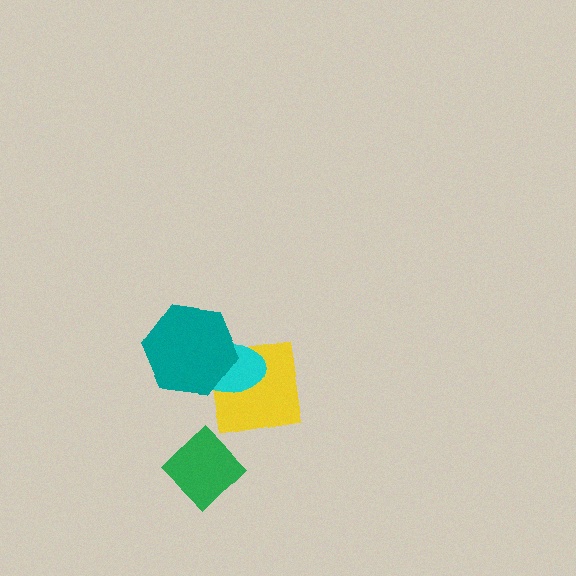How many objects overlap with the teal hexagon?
2 objects overlap with the teal hexagon.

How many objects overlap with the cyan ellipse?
2 objects overlap with the cyan ellipse.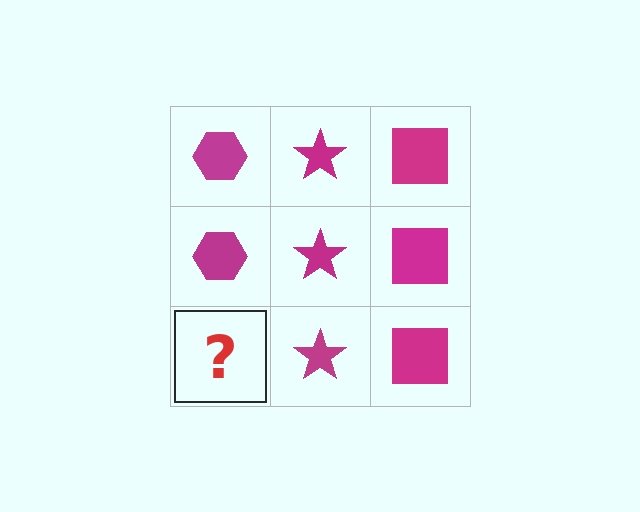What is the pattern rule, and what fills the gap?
The rule is that each column has a consistent shape. The gap should be filled with a magenta hexagon.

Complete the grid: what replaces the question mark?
The question mark should be replaced with a magenta hexagon.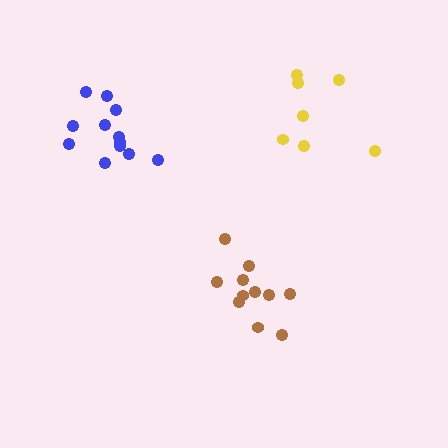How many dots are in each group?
Group 1: 11 dots, Group 2: 7 dots, Group 3: 12 dots (30 total).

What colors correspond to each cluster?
The clusters are colored: brown, yellow, blue.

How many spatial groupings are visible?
There are 3 spatial groupings.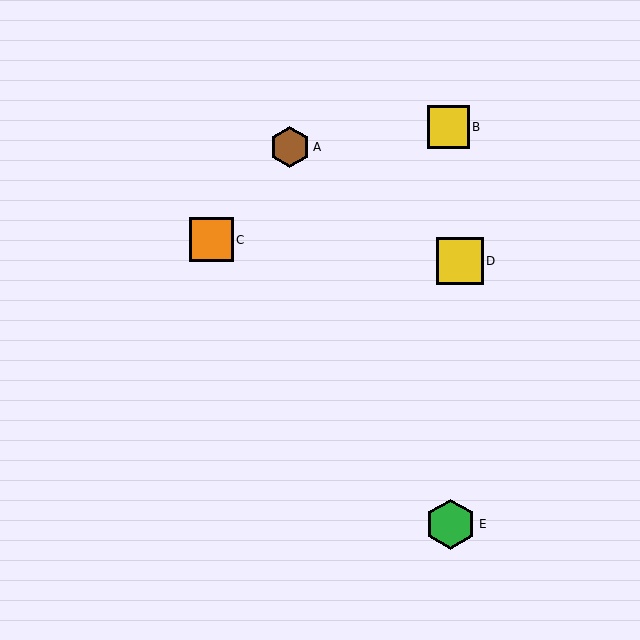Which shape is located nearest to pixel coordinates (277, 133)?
The brown hexagon (labeled A) at (290, 147) is nearest to that location.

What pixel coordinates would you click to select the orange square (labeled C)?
Click at (211, 240) to select the orange square C.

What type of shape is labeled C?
Shape C is an orange square.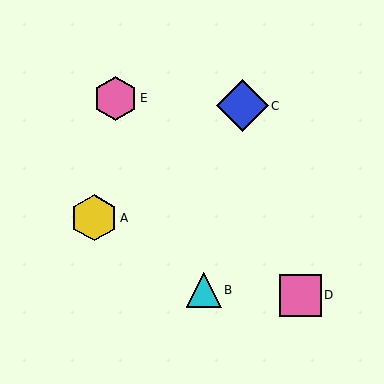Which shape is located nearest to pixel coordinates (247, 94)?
The blue diamond (labeled C) at (243, 106) is nearest to that location.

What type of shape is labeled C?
Shape C is a blue diamond.